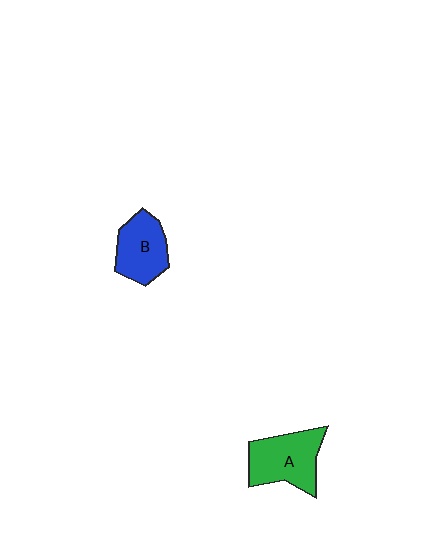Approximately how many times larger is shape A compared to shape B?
Approximately 1.2 times.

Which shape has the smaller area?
Shape B (blue).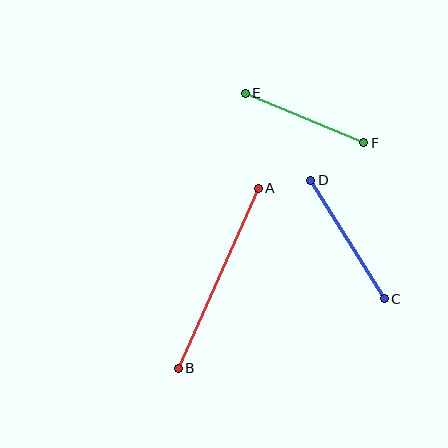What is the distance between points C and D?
The distance is approximately 139 pixels.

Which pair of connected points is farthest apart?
Points A and B are farthest apart.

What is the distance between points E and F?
The distance is approximately 128 pixels.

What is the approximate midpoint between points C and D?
The midpoint is at approximately (348, 240) pixels.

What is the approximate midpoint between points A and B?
The midpoint is at approximately (218, 278) pixels.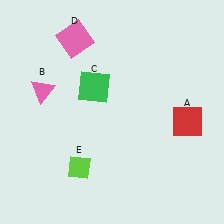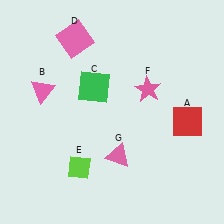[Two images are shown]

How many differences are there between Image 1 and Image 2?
There are 2 differences between the two images.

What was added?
A pink star (F), a pink triangle (G) were added in Image 2.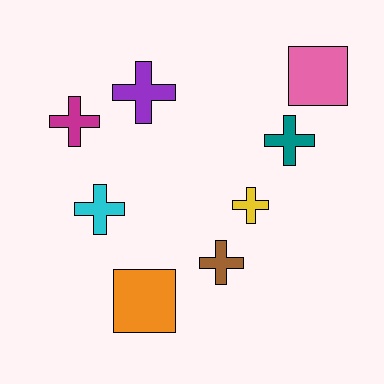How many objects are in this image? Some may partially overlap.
There are 8 objects.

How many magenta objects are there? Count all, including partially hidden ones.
There is 1 magenta object.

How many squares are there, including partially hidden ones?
There are 2 squares.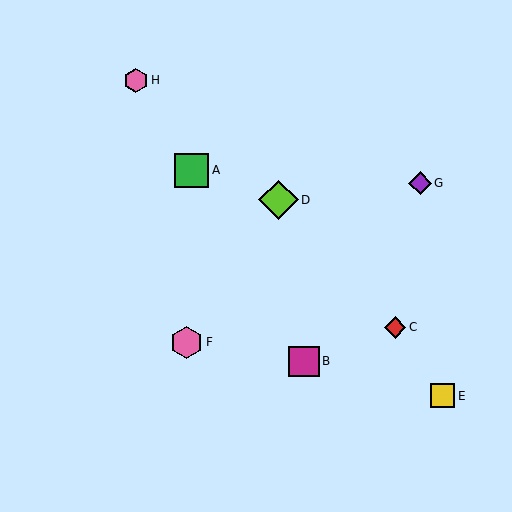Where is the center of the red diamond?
The center of the red diamond is at (395, 327).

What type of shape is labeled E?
Shape E is a yellow square.